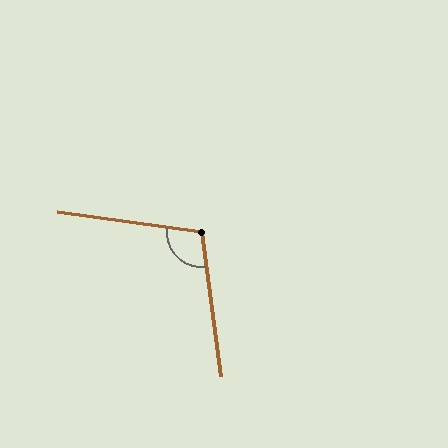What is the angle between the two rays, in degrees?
Approximately 105 degrees.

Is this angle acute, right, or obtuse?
It is obtuse.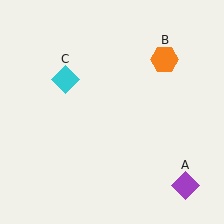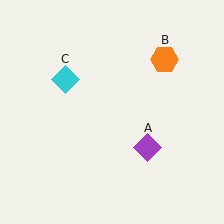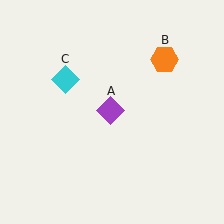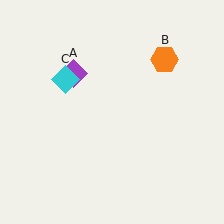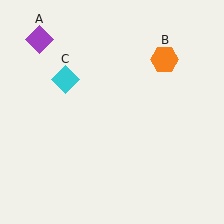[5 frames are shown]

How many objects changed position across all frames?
1 object changed position: purple diamond (object A).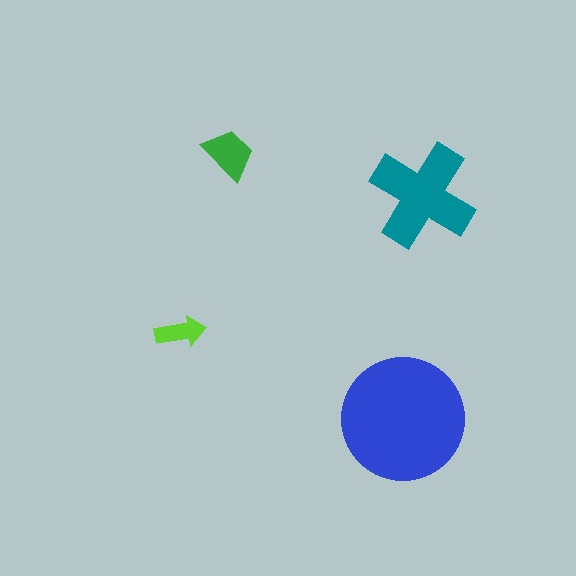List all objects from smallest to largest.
The lime arrow, the green trapezoid, the teal cross, the blue circle.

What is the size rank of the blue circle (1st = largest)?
1st.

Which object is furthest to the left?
The lime arrow is leftmost.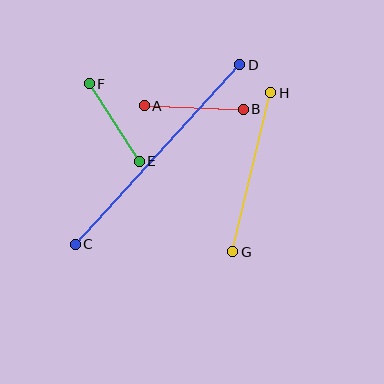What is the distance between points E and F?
The distance is approximately 92 pixels.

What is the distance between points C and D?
The distance is approximately 243 pixels.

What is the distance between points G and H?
The distance is approximately 163 pixels.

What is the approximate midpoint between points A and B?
The midpoint is at approximately (194, 108) pixels.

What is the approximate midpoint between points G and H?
The midpoint is at approximately (252, 172) pixels.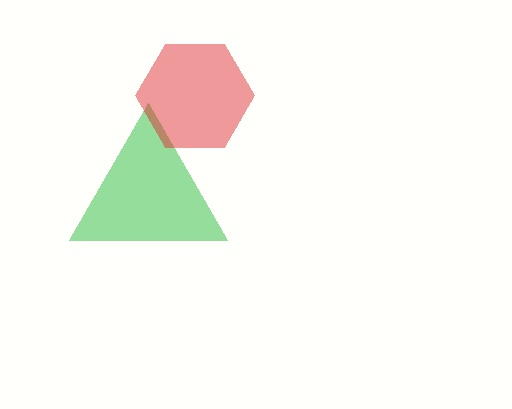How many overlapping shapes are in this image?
There are 2 overlapping shapes in the image.